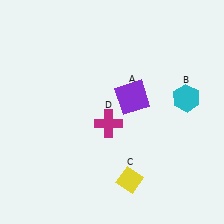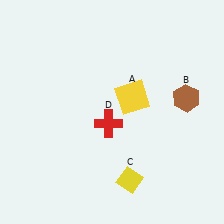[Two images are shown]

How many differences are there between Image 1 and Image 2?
There are 3 differences between the two images.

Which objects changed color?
A changed from purple to yellow. B changed from cyan to brown. D changed from magenta to red.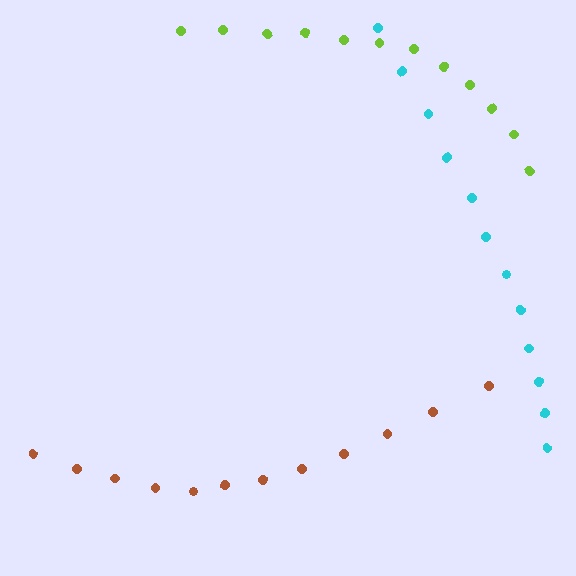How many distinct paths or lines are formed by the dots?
There are 3 distinct paths.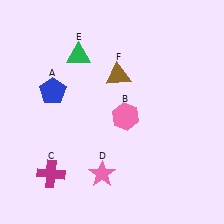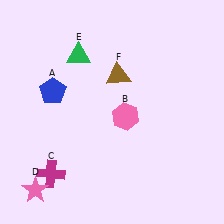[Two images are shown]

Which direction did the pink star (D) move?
The pink star (D) moved left.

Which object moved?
The pink star (D) moved left.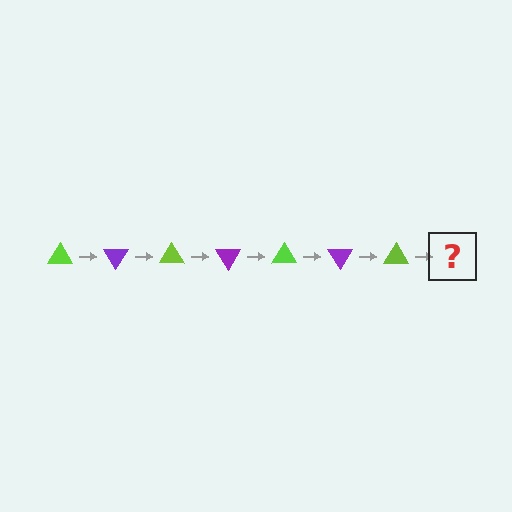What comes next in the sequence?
The next element should be a purple triangle, rotated 420 degrees from the start.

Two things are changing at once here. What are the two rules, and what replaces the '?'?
The two rules are that it rotates 60 degrees each step and the color cycles through lime and purple. The '?' should be a purple triangle, rotated 420 degrees from the start.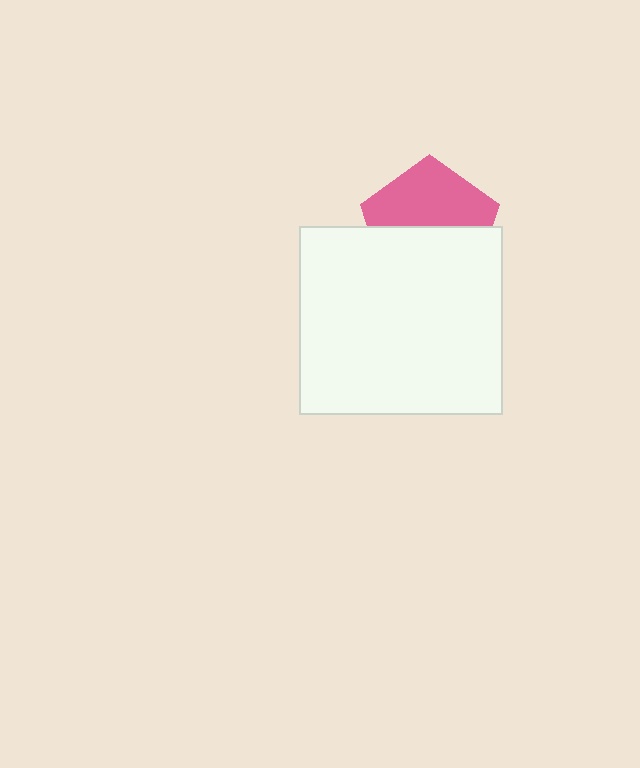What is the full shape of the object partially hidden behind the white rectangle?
The partially hidden object is a pink pentagon.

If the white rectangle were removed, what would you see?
You would see the complete pink pentagon.